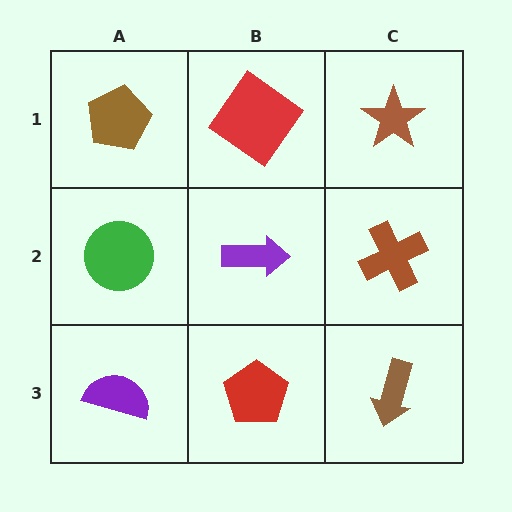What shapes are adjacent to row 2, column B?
A red diamond (row 1, column B), a red pentagon (row 3, column B), a green circle (row 2, column A), a brown cross (row 2, column C).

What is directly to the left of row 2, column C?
A purple arrow.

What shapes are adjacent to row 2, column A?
A brown pentagon (row 1, column A), a purple semicircle (row 3, column A), a purple arrow (row 2, column B).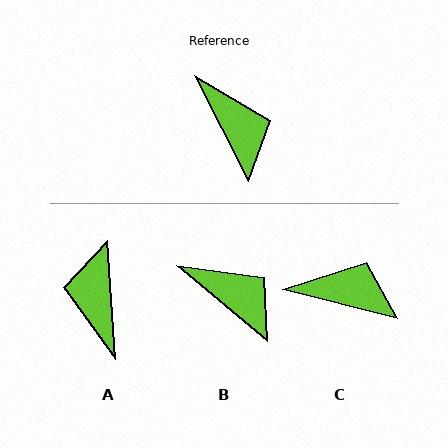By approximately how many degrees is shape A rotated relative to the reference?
Approximately 157 degrees counter-clockwise.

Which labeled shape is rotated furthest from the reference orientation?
A, about 157 degrees away.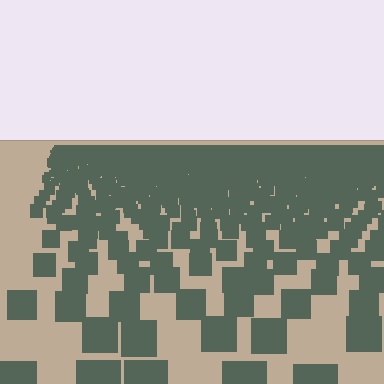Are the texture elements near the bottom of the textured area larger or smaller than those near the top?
Larger. Near the bottom, elements are closer to the viewer and appear at a bigger on-screen size.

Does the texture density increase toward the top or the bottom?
Density increases toward the top.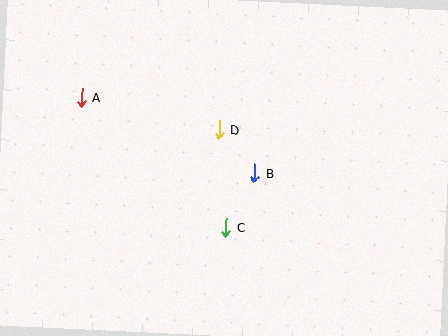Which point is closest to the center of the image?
Point B at (255, 173) is closest to the center.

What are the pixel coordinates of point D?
Point D is at (219, 130).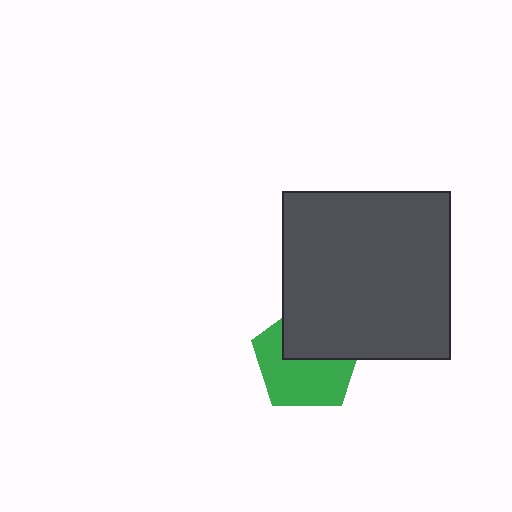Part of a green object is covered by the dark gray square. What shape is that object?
It is a pentagon.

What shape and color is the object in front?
The object in front is a dark gray square.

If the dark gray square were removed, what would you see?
You would see the complete green pentagon.